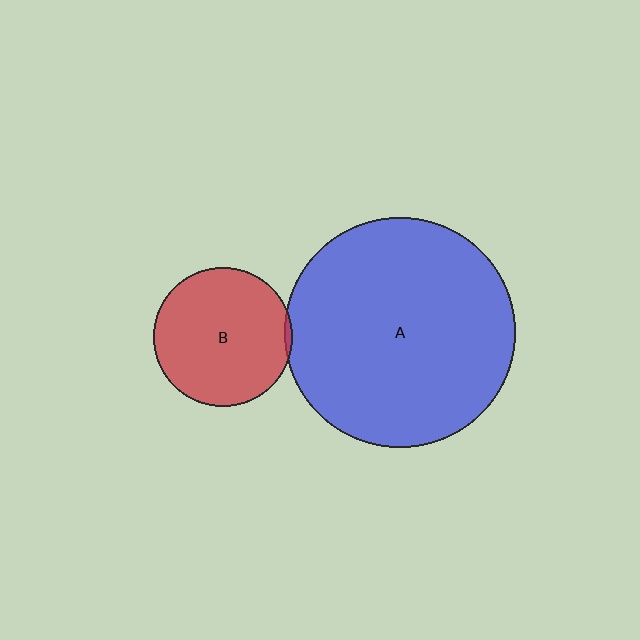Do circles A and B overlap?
Yes.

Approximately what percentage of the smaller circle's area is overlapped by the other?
Approximately 5%.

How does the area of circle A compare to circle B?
Approximately 2.7 times.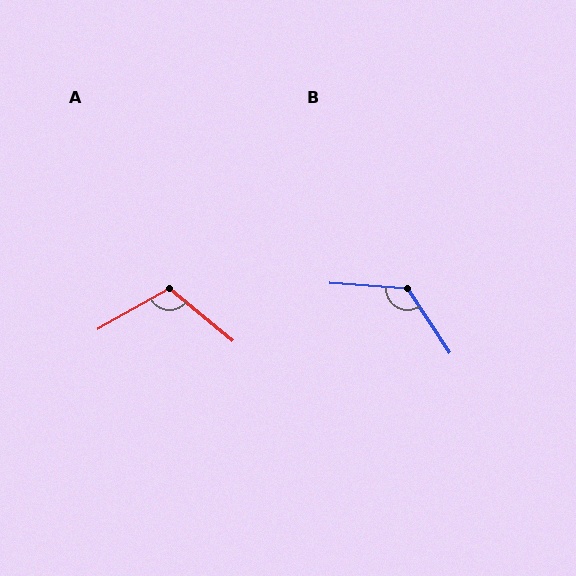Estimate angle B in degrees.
Approximately 127 degrees.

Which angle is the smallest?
A, at approximately 111 degrees.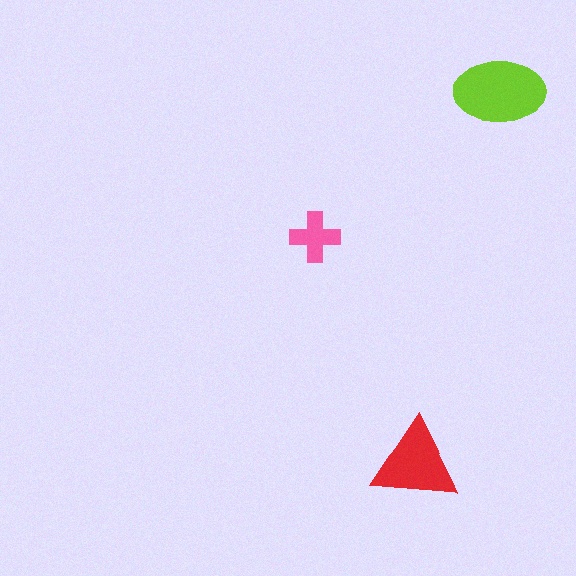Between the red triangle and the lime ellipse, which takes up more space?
The lime ellipse.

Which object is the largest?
The lime ellipse.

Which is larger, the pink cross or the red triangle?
The red triangle.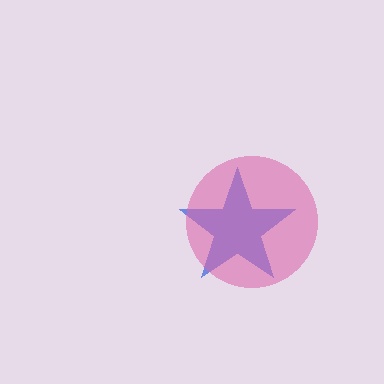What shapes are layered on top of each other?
The layered shapes are: a blue star, a pink circle.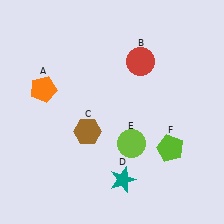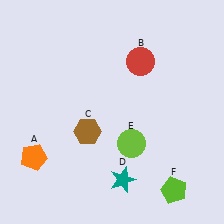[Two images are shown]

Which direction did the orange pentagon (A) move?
The orange pentagon (A) moved down.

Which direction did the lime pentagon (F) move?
The lime pentagon (F) moved down.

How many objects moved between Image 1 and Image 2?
2 objects moved between the two images.